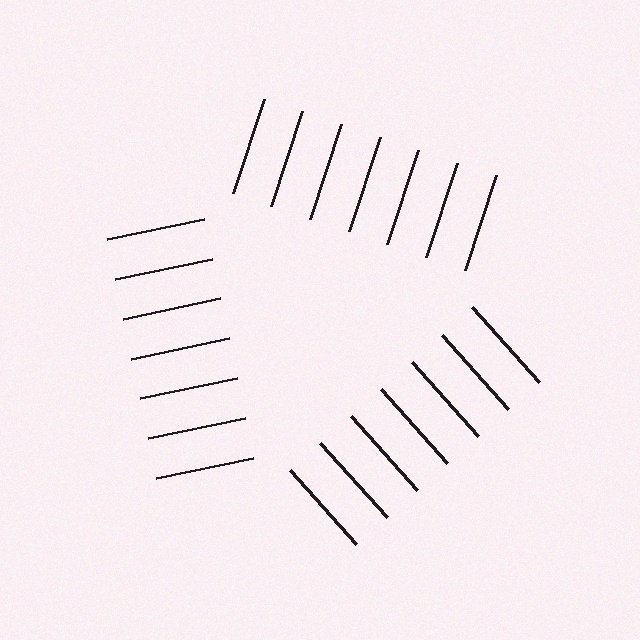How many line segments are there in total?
21 — 7 along each of the 3 edges.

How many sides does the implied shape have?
3 sides — the line-ends trace a triangle.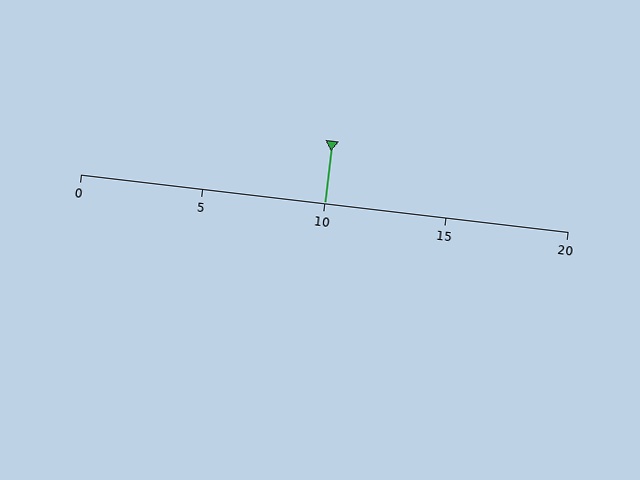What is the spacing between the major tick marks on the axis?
The major ticks are spaced 5 apart.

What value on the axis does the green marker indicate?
The marker indicates approximately 10.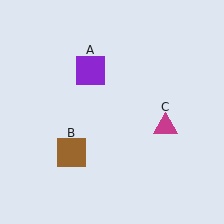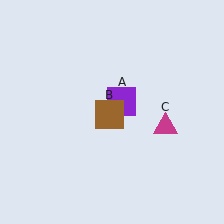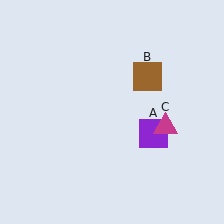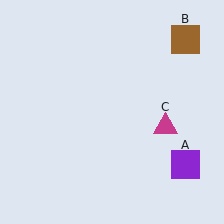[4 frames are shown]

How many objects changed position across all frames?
2 objects changed position: purple square (object A), brown square (object B).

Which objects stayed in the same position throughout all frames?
Magenta triangle (object C) remained stationary.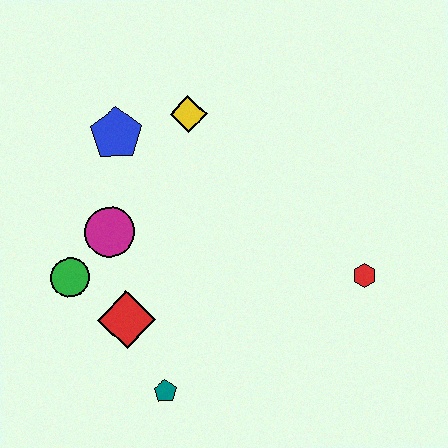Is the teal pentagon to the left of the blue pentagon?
No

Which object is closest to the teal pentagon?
The red diamond is closest to the teal pentagon.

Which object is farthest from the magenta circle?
The red hexagon is farthest from the magenta circle.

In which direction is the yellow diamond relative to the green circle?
The yellow diamond is above the green circle.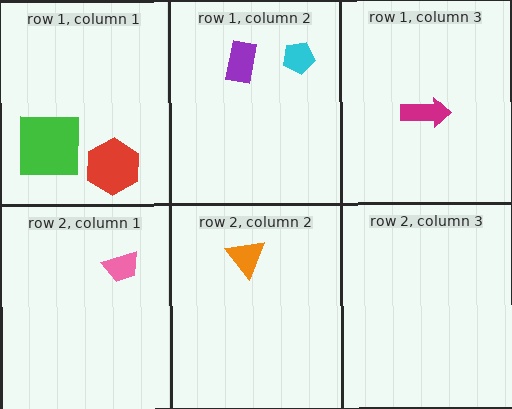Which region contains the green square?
The row 1, column 1 region.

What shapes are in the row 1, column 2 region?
The purple rectangle, the cyan pentagon.